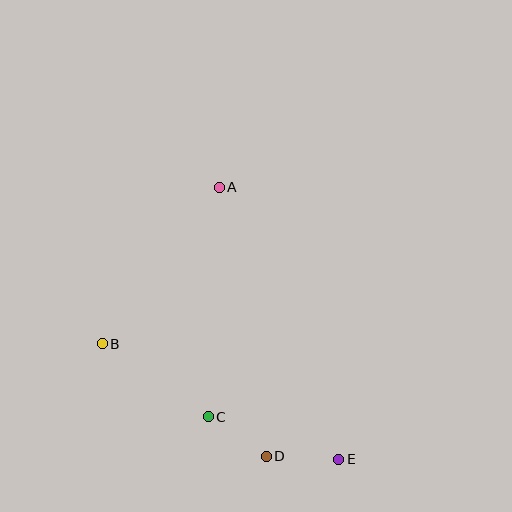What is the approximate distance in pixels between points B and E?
The distance between B and E is approximately 263 pixels.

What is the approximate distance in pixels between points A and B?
The distance between A and B is approximately 195 pixels.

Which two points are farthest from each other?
Points A and E are farthest from each other.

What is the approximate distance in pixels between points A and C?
The distance between A and C is approximately 230 pixels.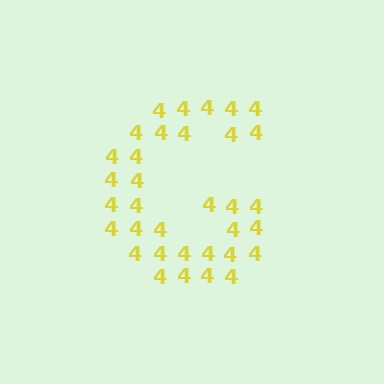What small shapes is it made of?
It is made of small digit 4's.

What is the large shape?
The large shape is the letter G.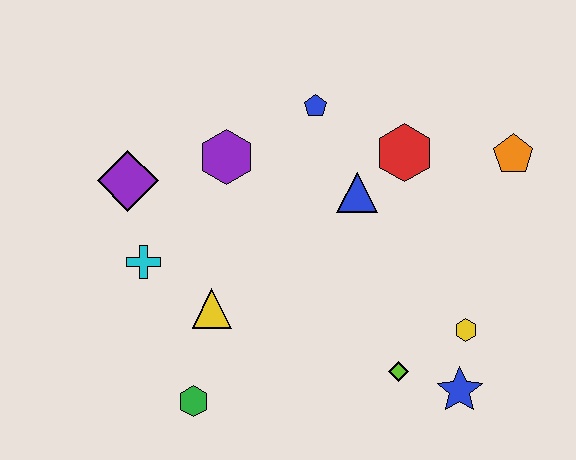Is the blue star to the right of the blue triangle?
Yes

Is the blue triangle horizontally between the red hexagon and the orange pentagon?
No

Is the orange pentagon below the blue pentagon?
Yes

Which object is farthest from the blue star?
The purple diamond is farthest from the blue star.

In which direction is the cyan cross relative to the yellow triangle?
The cyan cross is to the left of the yellow triangle.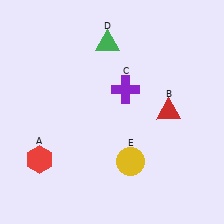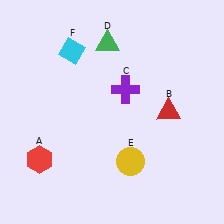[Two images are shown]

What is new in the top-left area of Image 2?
A cyan diamond (F) was added in the top-left area of Image 2.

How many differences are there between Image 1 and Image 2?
There is 1 difference between the two images.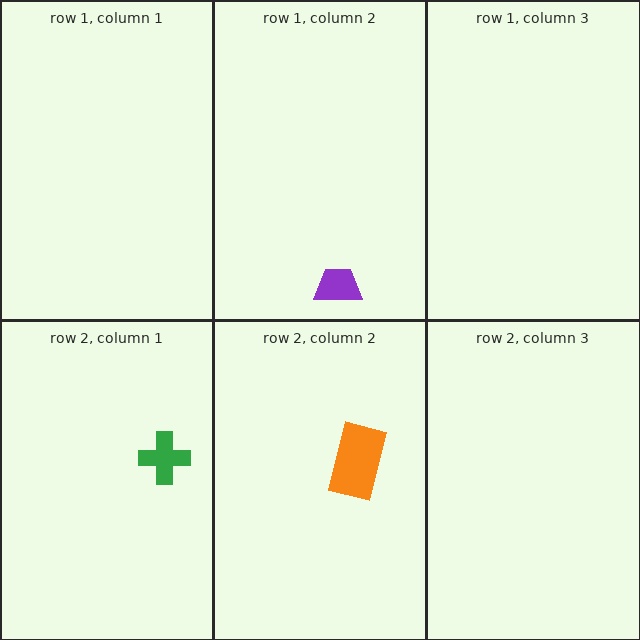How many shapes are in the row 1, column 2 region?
1.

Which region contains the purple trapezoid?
The row 1, column 2 region.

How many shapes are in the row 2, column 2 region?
1.